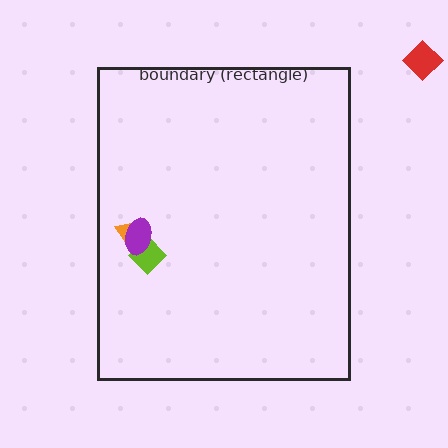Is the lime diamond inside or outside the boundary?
Inside.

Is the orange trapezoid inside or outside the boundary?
Inside.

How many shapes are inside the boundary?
3 inside, 1 outside.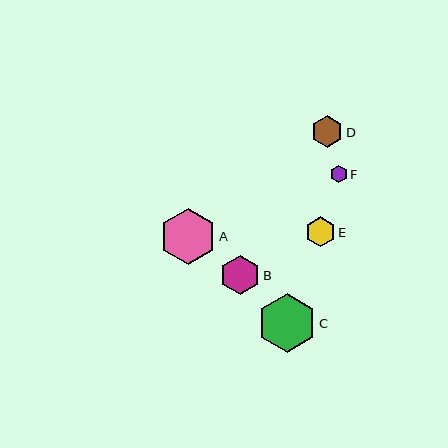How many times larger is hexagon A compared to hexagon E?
Hexagon A is approximately 1.9 times the size of hexagon E.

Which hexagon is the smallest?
Hexagon F is the smallest with a size of approximately 17 pixels.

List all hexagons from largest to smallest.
From largest to smallest: C, A, B, D, E, F.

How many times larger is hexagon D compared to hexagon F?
Hexagon D is approximately 1.8 times the size of hexagon F.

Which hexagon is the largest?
Hexagon C is the largest with a size of approximately 59 pixels.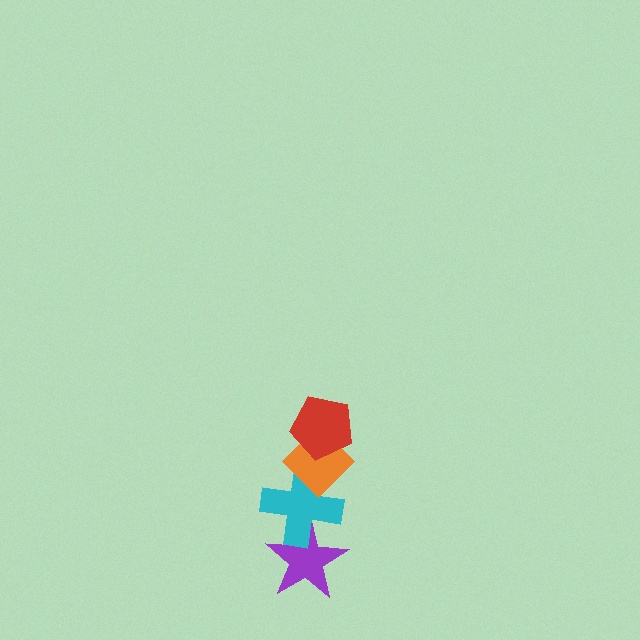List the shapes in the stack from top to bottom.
From top to bottom: the red pentagon, the orange diamond, the cyan cross, the purple star.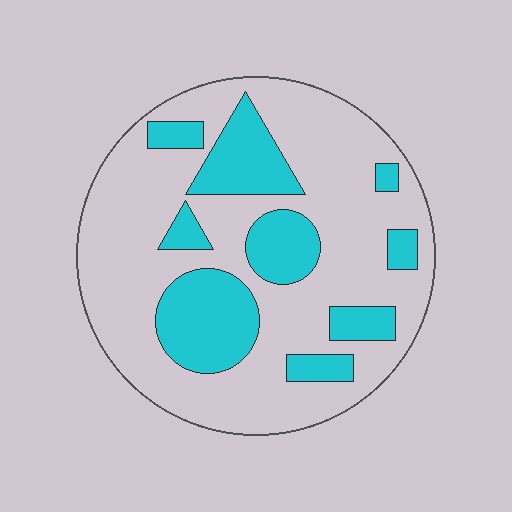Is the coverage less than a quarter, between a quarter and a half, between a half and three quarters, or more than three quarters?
Between a quarter and a half.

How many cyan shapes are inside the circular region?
9.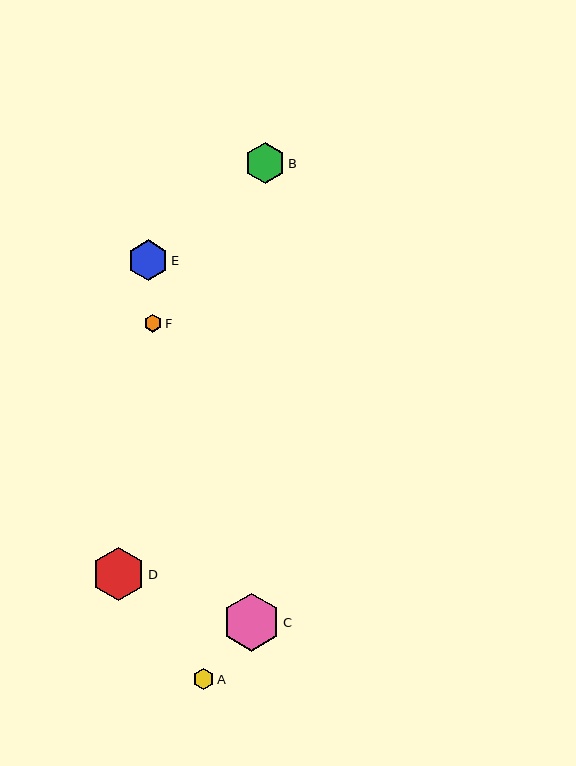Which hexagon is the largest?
Hexagon C is the largest with a size of approximately 58 pixels.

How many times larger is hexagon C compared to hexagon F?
Hexagon C is approximately 3.2 times the size of hexagon F.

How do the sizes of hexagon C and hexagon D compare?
Hexagon C and hexagon D are approximately the same size.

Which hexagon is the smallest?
Hexagon F is the smallest with a size of approximately 18 pixels.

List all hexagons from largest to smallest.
From largest to smallest: C, D, E, B, A, F.